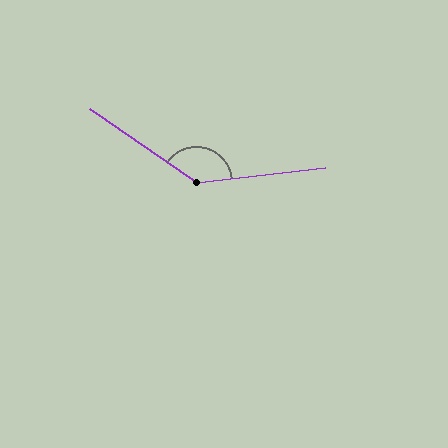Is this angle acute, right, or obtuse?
It is obtuse.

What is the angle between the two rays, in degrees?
Approximately 139 degrees.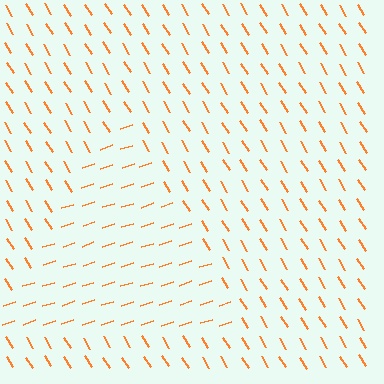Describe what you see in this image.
The image is filled with small orange line segments. A triangle region in the image has lines oriented differently from the surrounding lines, creating a visible texture boundary.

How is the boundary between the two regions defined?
The boundary is defined purely by a change in line orientation (approximately 76 degrees difference). All lines are the same color and thickness.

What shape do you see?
I see a triangle.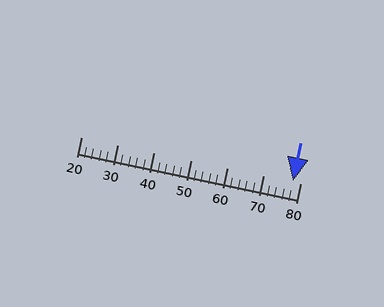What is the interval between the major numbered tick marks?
The major tick marks are spaced 10 units apart.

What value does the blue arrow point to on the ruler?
The blue arrow points to approximately 78.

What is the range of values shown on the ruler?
The ruler shows values from 20 to 80.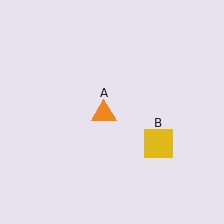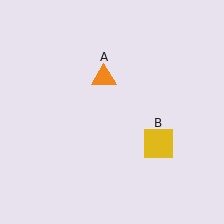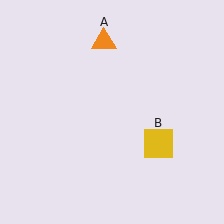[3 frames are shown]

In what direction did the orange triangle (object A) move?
The orange triangle (object A) moved up.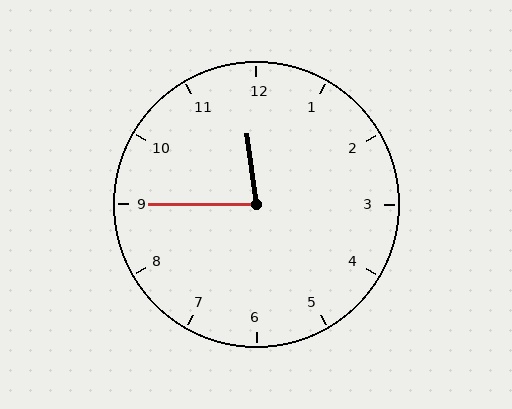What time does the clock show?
11:45.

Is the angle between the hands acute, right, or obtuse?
It is acute.